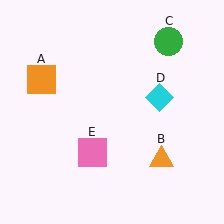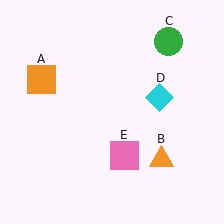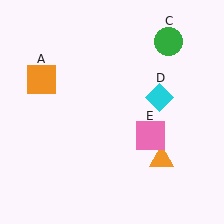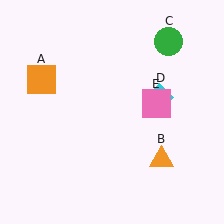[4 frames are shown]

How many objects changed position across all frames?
1 object changed position: pink square (object E).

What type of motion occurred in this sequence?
The pink square (object E) rotated counterclockwise around the center of the scene.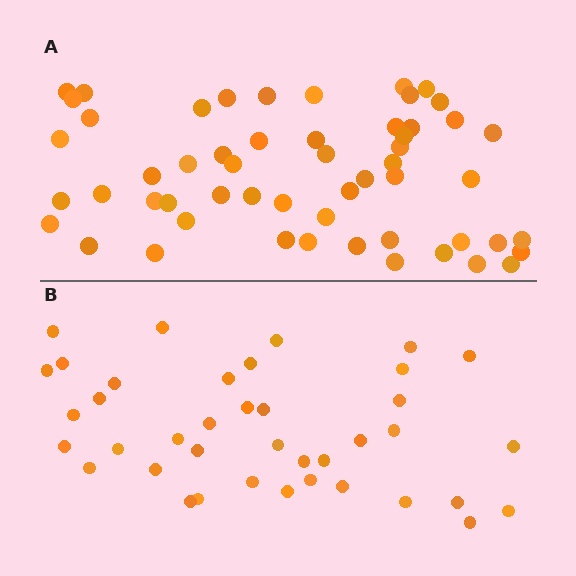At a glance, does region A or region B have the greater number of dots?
Region A (the top region) has more dots.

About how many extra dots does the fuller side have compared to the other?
Region A has approximately 15 more dots than region B.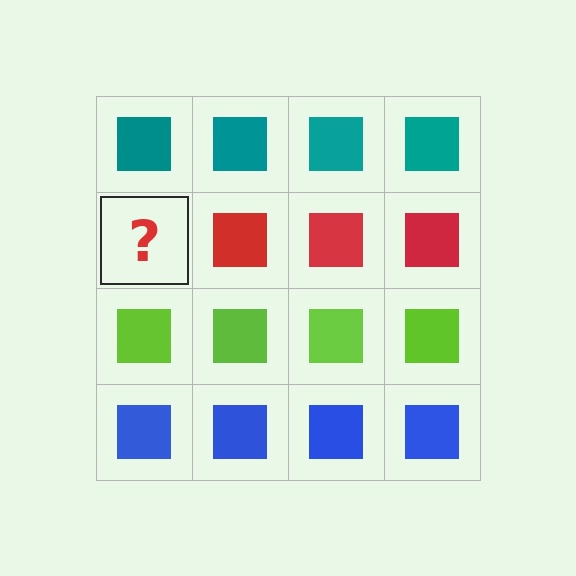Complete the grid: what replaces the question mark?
The question mark should be replaced with a red square.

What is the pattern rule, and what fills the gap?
The rule is that each row has a consistent color. The gap should be filled with a red square.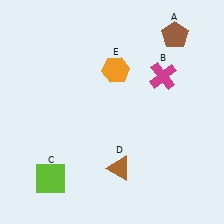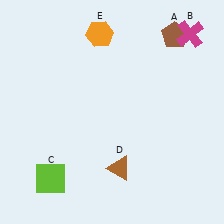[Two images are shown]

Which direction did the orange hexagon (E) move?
The orange hexagon (E) moved up.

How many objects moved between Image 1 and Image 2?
2 objects moved between the two images.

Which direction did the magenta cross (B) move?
The magenta cross (B) moved up.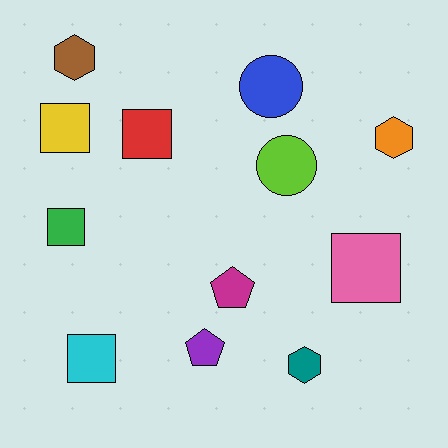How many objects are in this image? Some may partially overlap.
There are 12 objects.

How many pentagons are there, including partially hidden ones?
There are 2 pentagons.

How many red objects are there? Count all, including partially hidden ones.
There is 1 red object.